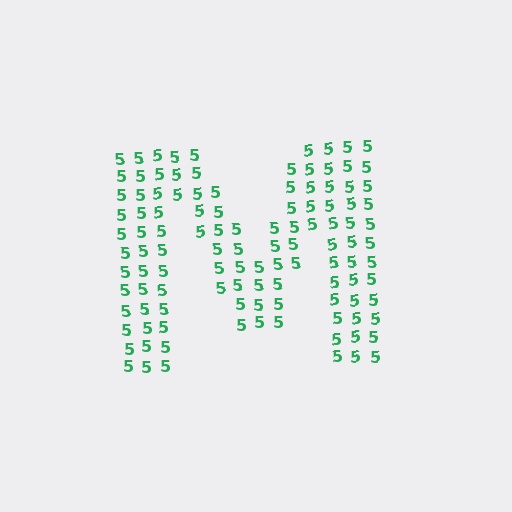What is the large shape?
The large shape is the letter M.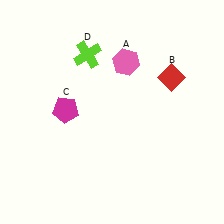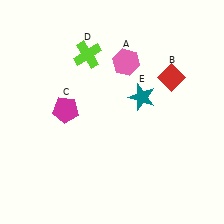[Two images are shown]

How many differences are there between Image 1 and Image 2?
There is 1 difference between the two images.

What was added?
A teal star (E) was added in Image 2.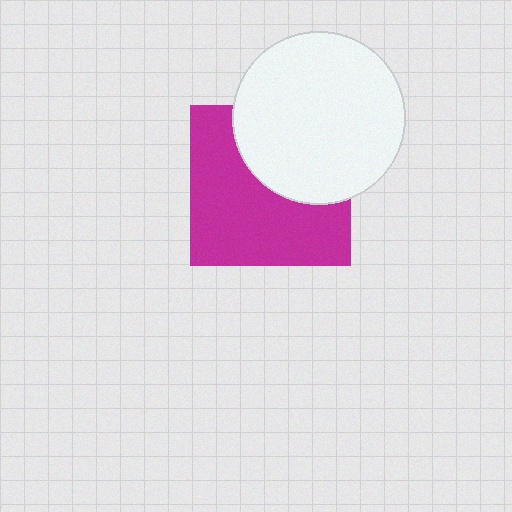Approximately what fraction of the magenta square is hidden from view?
Roughly 39% of the magenta square is hidden behind the white circle.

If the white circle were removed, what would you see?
You would see the complete magenta square.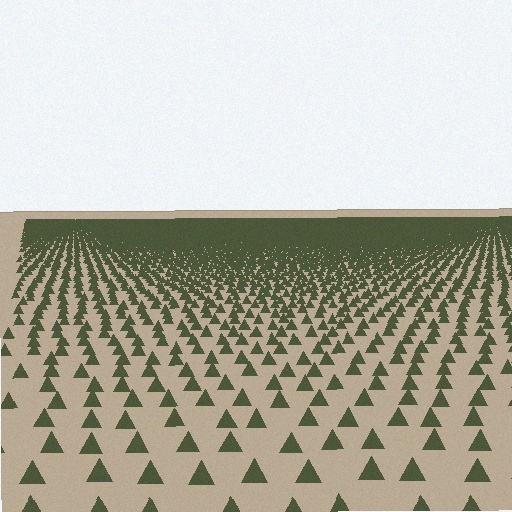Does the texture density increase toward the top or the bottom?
Density increases toward the top.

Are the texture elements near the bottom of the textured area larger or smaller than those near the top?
Larger. Near the bottom, elements are closer to the viewer and appear at a bigger on-screen size.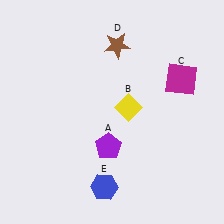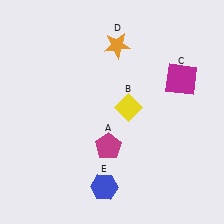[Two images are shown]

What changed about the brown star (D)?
In Image 1, D is brown. In Image 2, it changed to orange.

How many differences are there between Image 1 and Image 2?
There are 2 differences between the two images.